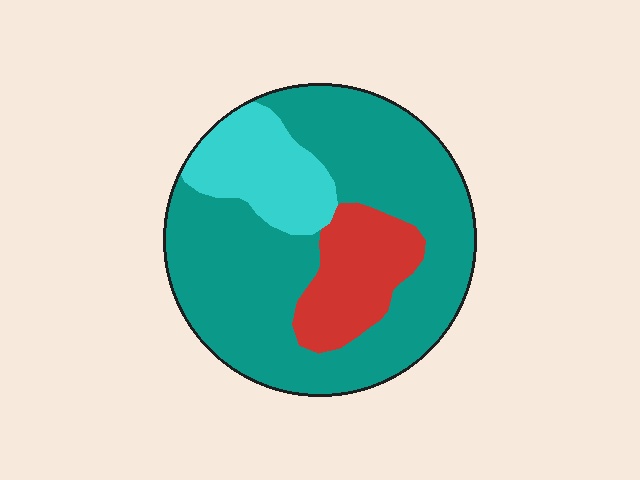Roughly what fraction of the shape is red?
Red takes up less than a sixth of the shape.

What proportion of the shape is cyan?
Cyan covers about 15% of the shape.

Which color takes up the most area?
Teal, at roughly 70%.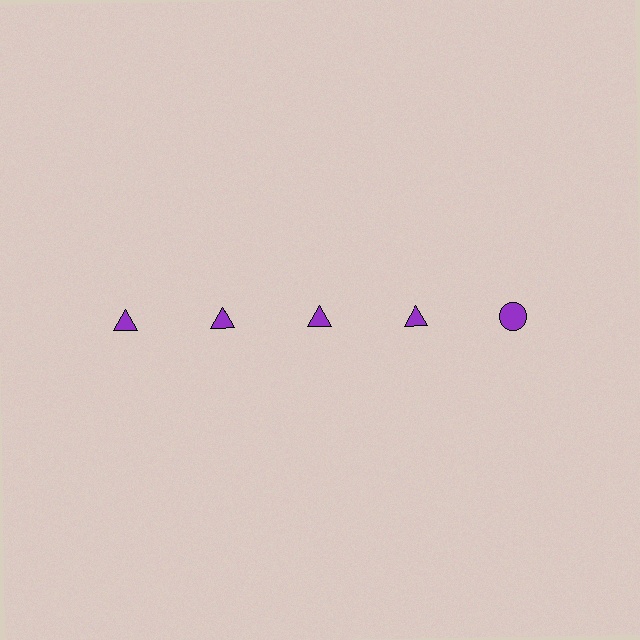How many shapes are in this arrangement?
There are 5 shapes arranged in a grid pattern.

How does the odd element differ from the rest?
It has a different shape: circle instead of triangle.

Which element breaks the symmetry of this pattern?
The purple circle in the top row, rightmost column breaks the symmetry. All other shapes are purple triangles.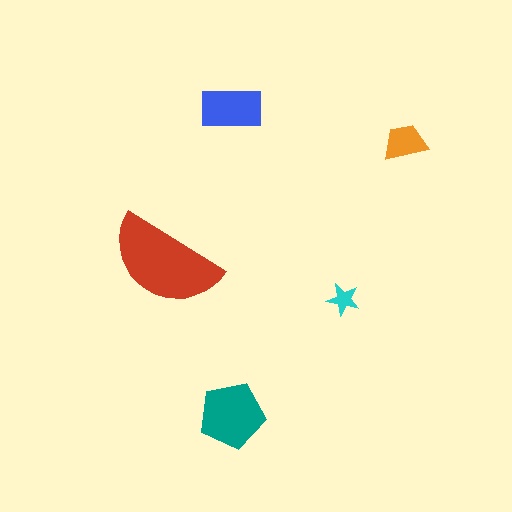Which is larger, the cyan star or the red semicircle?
The red semicircle.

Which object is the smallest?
The cyan star.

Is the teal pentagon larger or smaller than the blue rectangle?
Larger.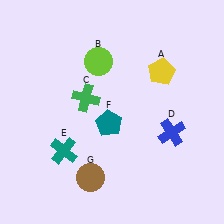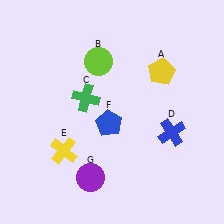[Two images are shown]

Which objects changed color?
E changed from teal to yellow. F changed from teal to blue. G changed from brown to purple.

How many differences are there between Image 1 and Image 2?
There are 3 differences between the two images.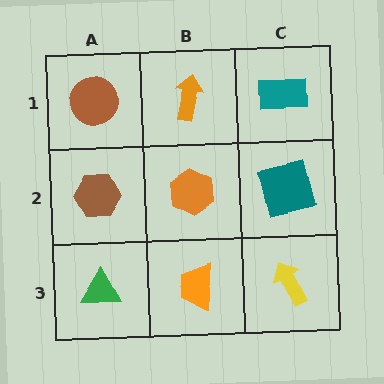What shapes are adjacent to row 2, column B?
An orange arrow (row 1, column B), an orange trapezoid (row 3, column B), a brown hexagon (row 2, column A), a teal square (row 2, column C).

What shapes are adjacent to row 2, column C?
A teal rectangle (row 1, column C), a yellow arrow (row 3, column C), an orange hexagon (row 2, column B).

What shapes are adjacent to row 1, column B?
An orange hexagon (row 2, column B), a brown circle (row 1, column A), a teal rectangle (row 1, column C).